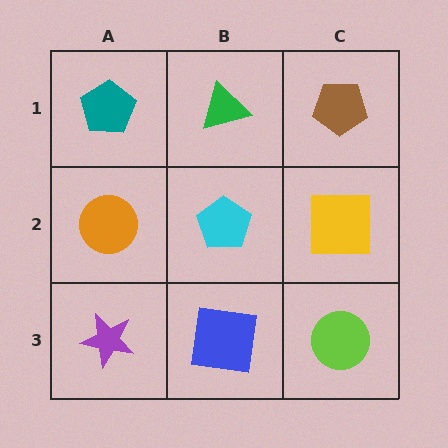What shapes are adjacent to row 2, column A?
A teal pentagon (row 1, column A), a purple star (row 3, column A), a cyan pentagon (row 2, column B).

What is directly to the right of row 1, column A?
A green triangle.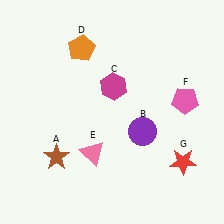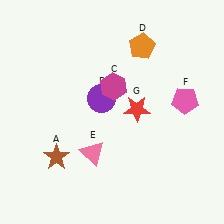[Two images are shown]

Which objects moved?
The objects that moved are: the purple circle (B), the orange pentagon (D), the red star (G).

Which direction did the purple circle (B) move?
The purple circle (B) moved left.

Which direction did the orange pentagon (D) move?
The orange pentagon (D) moved right.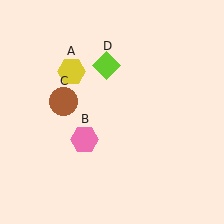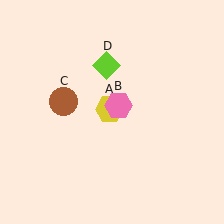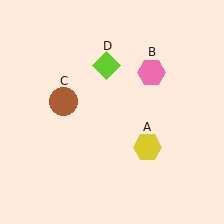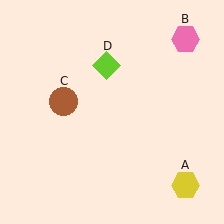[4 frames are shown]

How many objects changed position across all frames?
2 objects changed position: yellow hexagon (object A), pink hexagon (object B).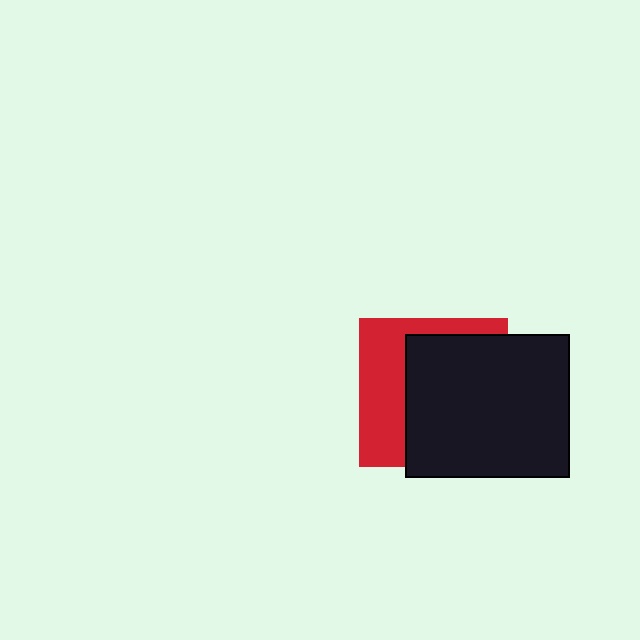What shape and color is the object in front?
The object in front is a black rectangle.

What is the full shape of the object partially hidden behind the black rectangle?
The partially hidden object is a red square.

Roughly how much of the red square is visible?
A small part of it is visible (roughly 38%).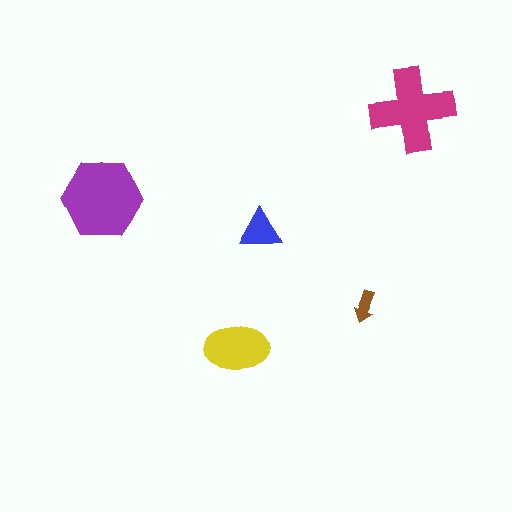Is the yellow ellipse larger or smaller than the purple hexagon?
Smaller.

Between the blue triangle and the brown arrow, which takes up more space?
The blue triangle.